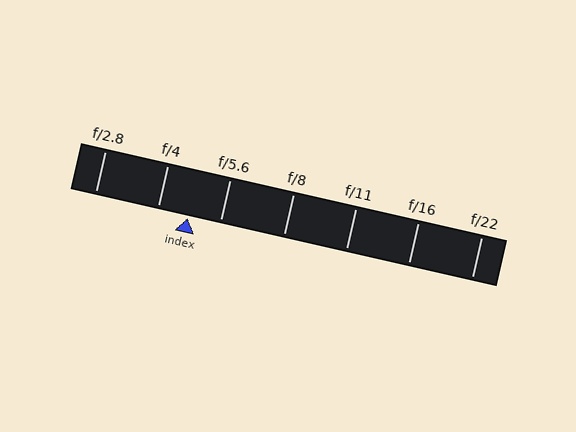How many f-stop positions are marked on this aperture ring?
There are 7 f-stop positions marked.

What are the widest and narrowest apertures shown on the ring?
The widest aperture shown is f/2.8 and the narrowest is f/22.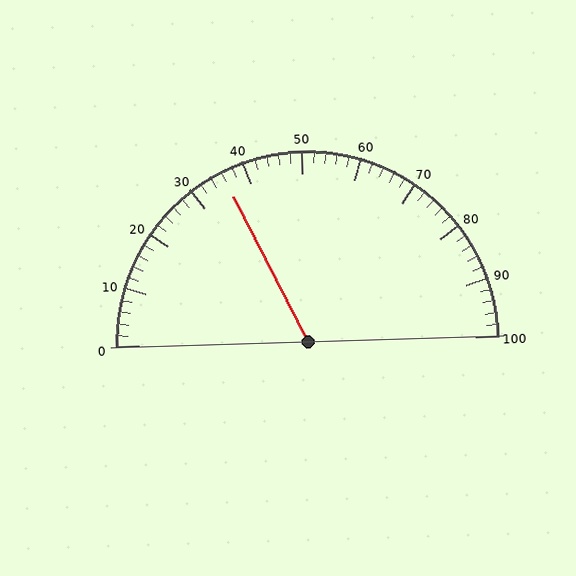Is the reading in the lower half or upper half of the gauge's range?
The reading is in the lower half of the range (0 to 100).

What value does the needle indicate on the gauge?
The needle indicates approximately 36.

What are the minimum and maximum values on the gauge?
The gauge ranges from 0 to 100.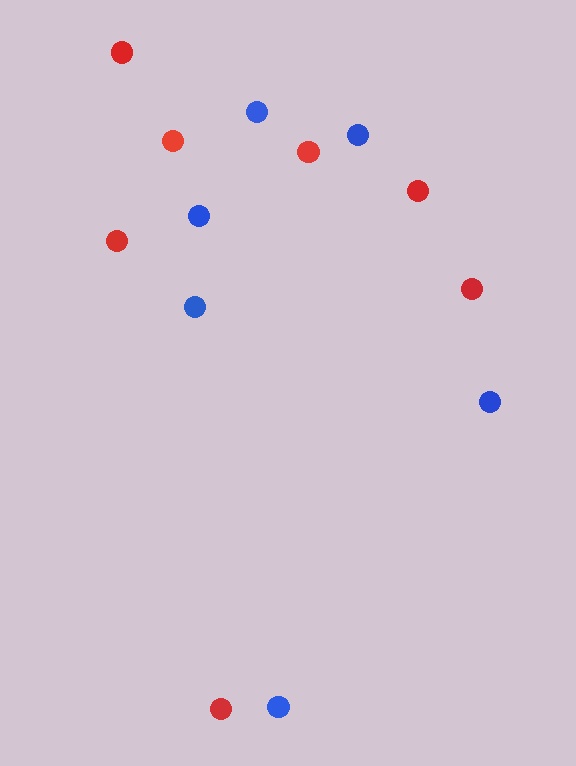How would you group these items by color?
There are 2 groups: one group of blue circles (6) and one group of red circles (7).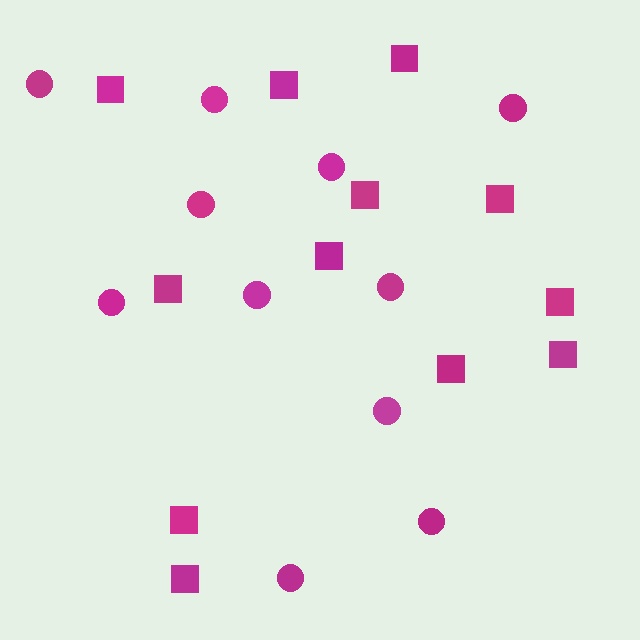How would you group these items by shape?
There are 2 groups: one group of squares (12) and one group of circles (11).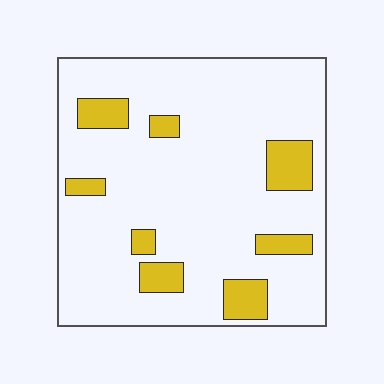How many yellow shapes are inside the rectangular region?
8.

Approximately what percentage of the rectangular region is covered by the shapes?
Approximately 15%.